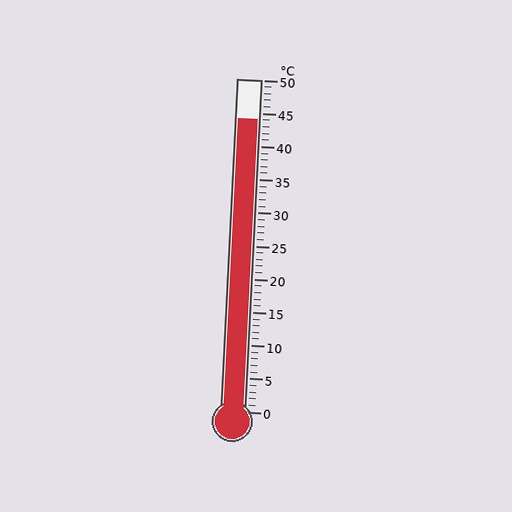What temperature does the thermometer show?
The thermometer shows approximately 44°C.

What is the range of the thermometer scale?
The thermometer scale ranges from 0°C to 50°C.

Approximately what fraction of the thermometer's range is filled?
The thermometer is filled to approximately 90% of its range.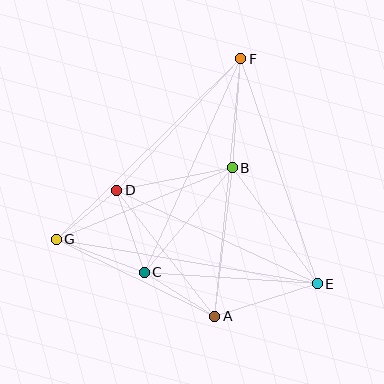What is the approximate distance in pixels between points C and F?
The distance between C and F is approximately 234 pixels.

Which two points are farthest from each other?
Points E and G are farthest from each other.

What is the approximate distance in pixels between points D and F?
The distance between D and F is approximately 181 pixels.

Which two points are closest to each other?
Points D and G are closest to each other.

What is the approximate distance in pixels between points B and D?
The distance between B and D is approximately 118 pixels.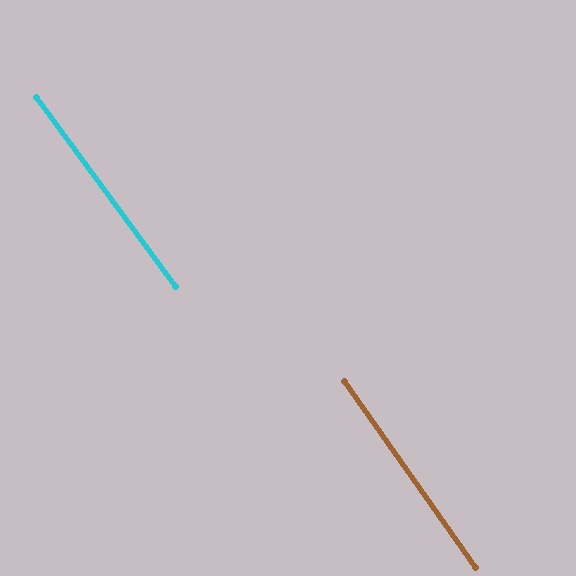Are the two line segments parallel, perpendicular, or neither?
Parallel — their directions differ by only 1.1°.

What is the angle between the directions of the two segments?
Approximately 1 degree.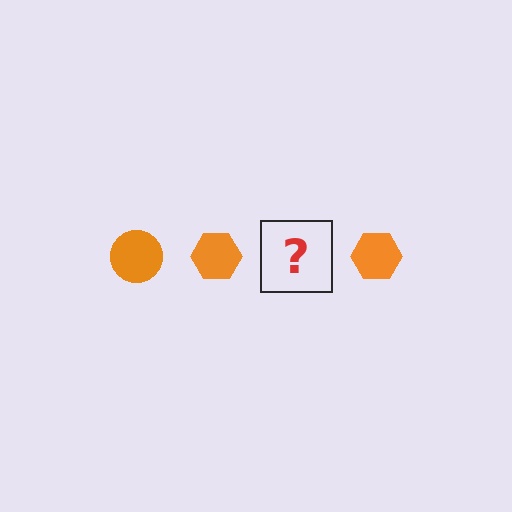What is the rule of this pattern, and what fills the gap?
The rule is that the pattern cycles through circle, hexagon shapes in orange. The gap should be filled with an orange circle.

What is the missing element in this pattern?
The missing element is an orange circle.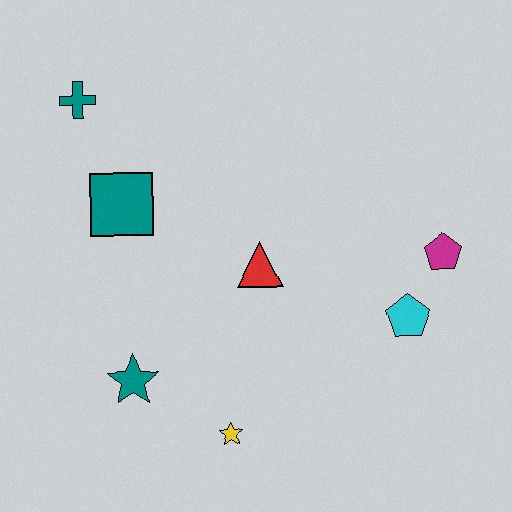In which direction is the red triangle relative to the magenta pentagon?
The red triangle is to the left of the magenta pentagon.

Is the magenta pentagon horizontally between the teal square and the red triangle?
No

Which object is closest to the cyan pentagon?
The magenta pentagon is closest to the cyan pentagon.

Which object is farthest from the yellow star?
The teal cross is farthest from the yellow star.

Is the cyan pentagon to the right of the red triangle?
Yes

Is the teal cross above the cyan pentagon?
Yes